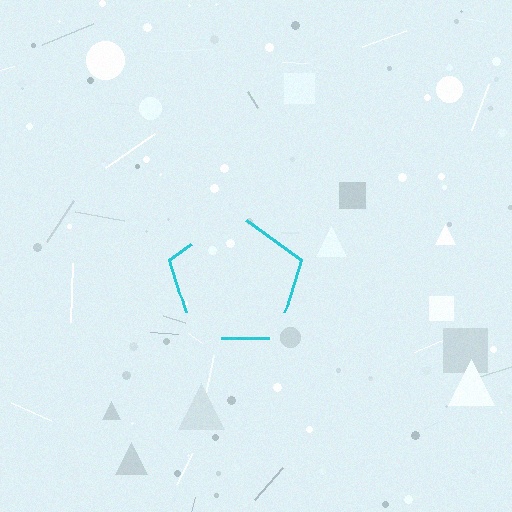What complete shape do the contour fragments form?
The contour fragments form a pentagon.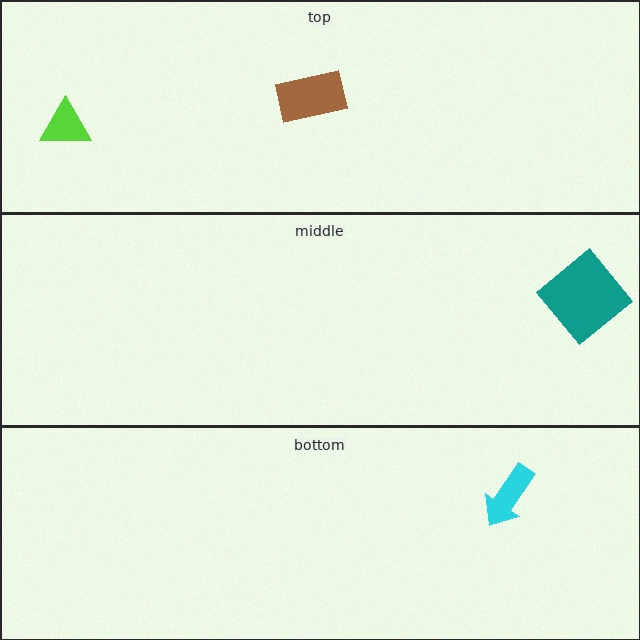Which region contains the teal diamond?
The middle region.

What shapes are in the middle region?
The teal diamond.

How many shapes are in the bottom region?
1.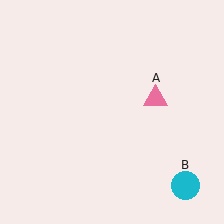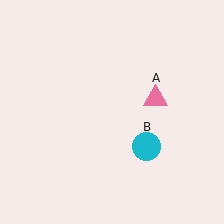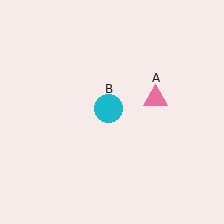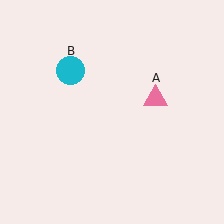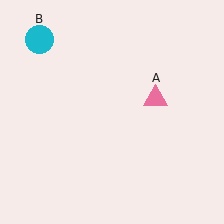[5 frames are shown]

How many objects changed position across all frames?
1 object changed position: cyan circle (object B).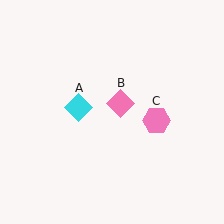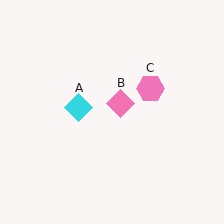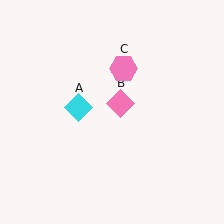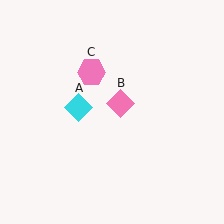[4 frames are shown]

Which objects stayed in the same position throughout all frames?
Cyan diamond (object A) and pink diamond (object B) remained stationary.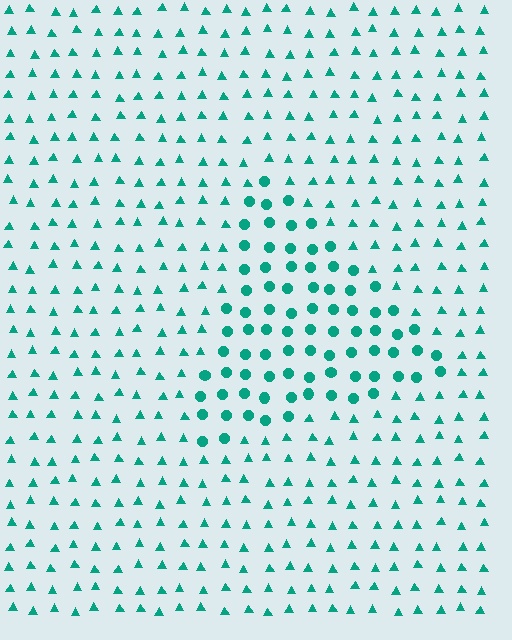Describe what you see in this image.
The image is filled with small teal elements arranged in a uniform grid. A triangle-shaped region contains circles, while the surrounding area contains triangles. The boundary is defined purely by the change in element shape.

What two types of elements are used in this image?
The image uses circles inside the triangle region and triangles outside it.